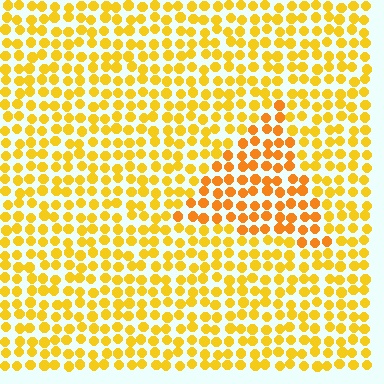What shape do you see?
I see a triangle.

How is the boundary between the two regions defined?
The boundary is defined purely by a slight shift in hue (about 20 degrees). Spacing, size, and orientation are identical on both sides.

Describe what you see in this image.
The image is filled with small yellow elements in a uniform arrangement. A triangle-shaped region is visible where the elements are tinted to a slightly different hue, forming a subtle color boundary.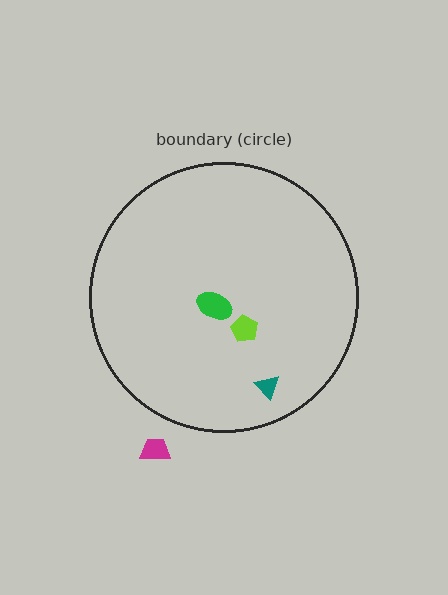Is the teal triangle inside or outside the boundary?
Inside.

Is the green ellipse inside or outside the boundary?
Inside.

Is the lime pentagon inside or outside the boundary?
Inside.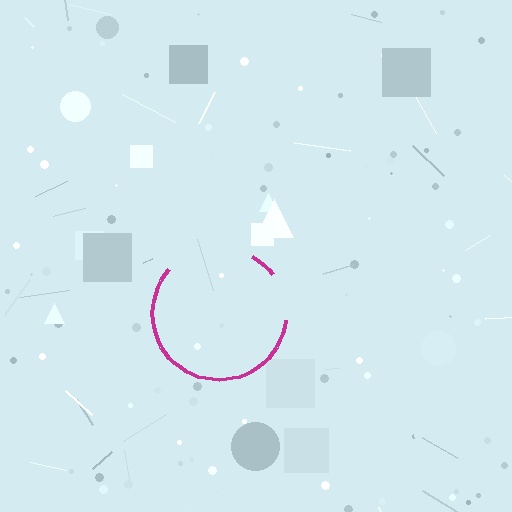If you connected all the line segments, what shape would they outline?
They would outline a circle.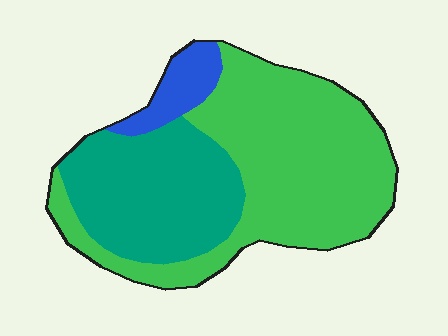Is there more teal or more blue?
Teal.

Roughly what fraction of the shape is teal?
Teal covers about 35% of the shape.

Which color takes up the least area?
Blue, at roughly 10%.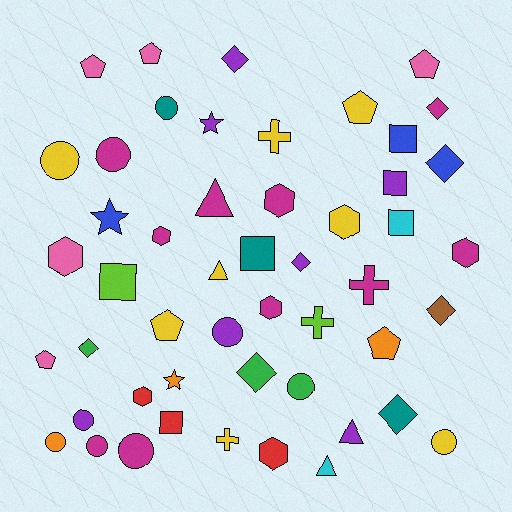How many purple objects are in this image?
There are 7 purple objects.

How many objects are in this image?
There are 50 objects.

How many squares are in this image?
There are 6 squares.